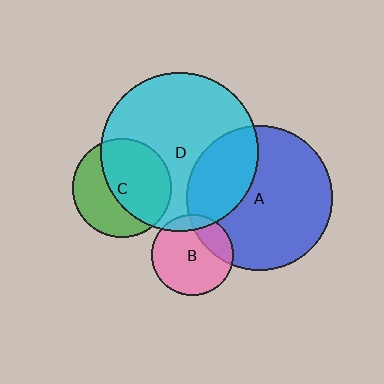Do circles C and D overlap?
Yes.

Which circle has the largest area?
Circle D (cyan).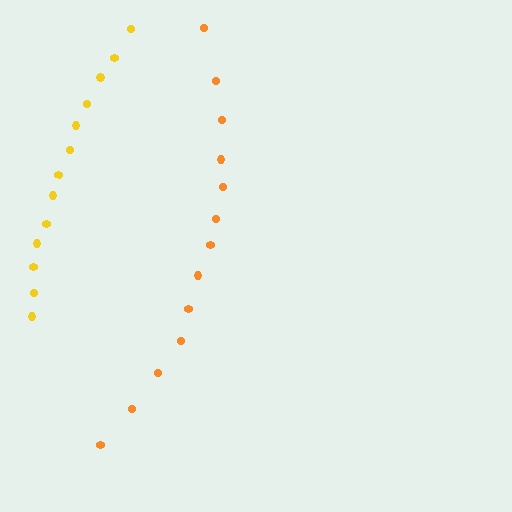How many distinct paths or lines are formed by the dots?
There are 2 distinct paths.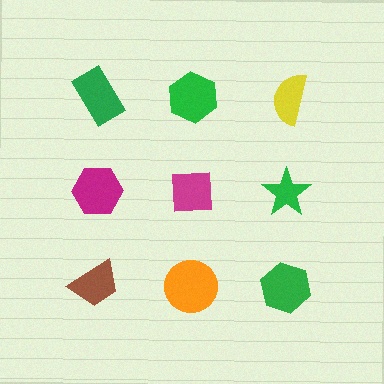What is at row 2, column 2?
A magenta square.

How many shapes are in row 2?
3 shapes.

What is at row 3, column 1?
A brown trapezoid.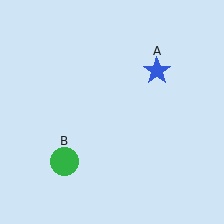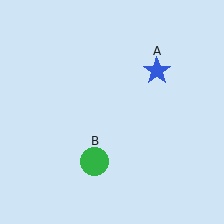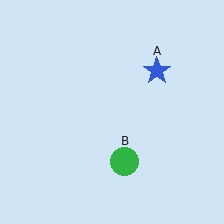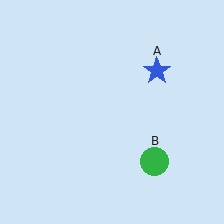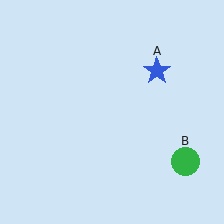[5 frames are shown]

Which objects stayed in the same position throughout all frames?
Blue star (object A) remained stationary.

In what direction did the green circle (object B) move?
The green circle (object B) moved right.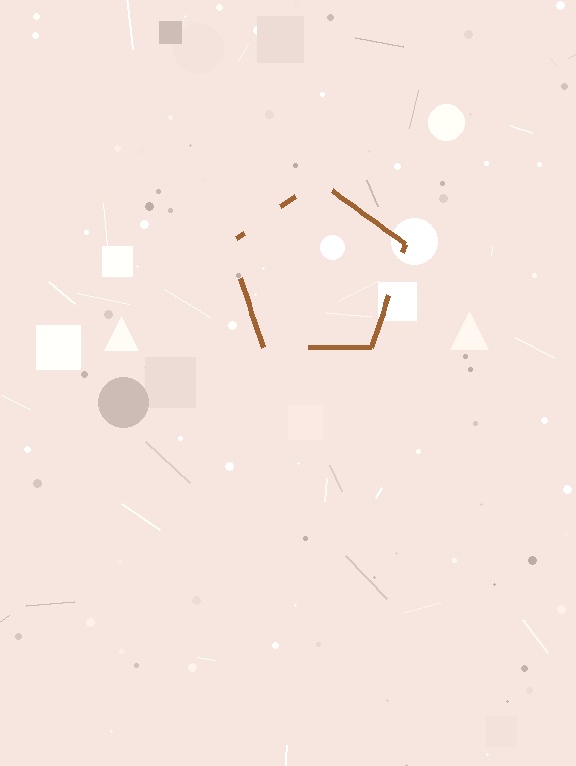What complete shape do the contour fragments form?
The contour fragments form a pentagon.